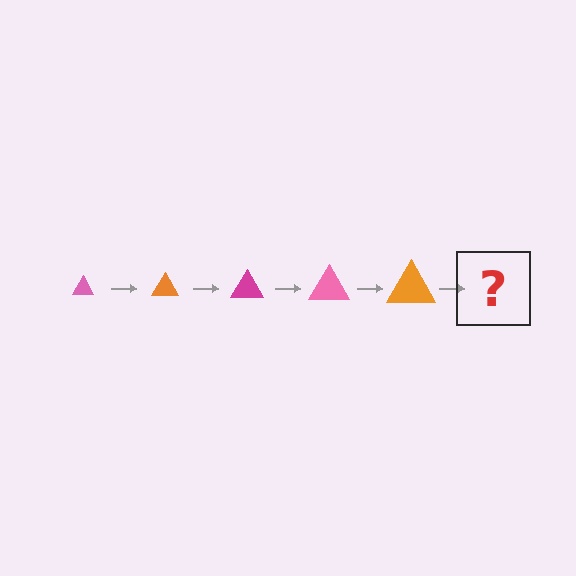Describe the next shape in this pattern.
It should be a magenta triangle, larger than the previous one.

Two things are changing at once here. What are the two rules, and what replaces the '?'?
The two rules are that the triangle grows larger each step and the color cycles through pink, orange, and magenta. The '?' should be a magenta triangle, larger than the previous one.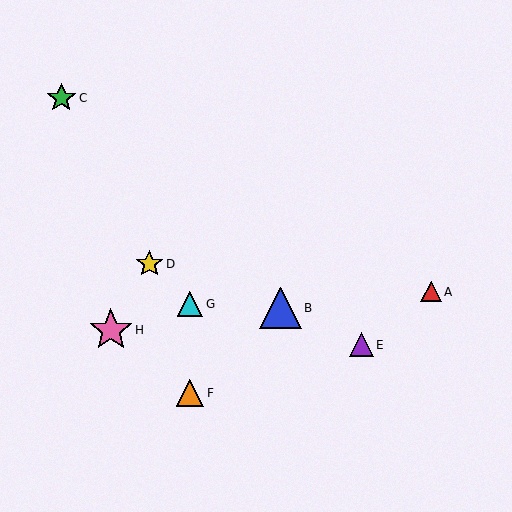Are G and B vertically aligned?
No, G is at x≈190 and B is at x≈280.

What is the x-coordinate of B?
Object B is at x≈280.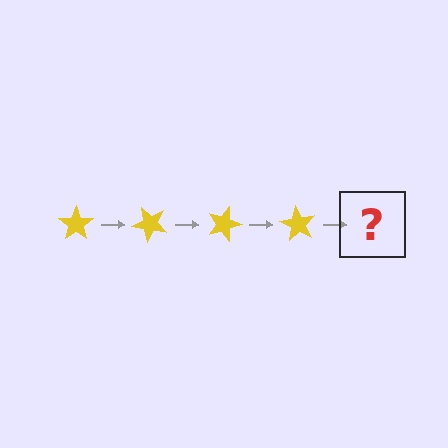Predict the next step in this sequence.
The next step is a yellow star rotated 180 degrees.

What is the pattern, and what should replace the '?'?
The pattern is that the star rotates 45 degrees each step. The '?' should be a yellow star rotated 180 degrees.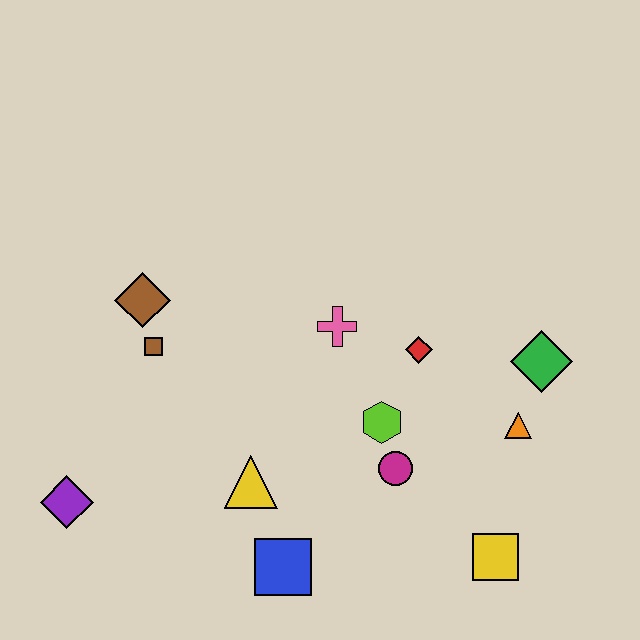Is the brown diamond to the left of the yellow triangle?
Yes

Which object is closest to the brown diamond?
The brown square is closest to the brown diamond.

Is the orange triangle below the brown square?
Yes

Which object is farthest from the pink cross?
The purple diamond is farthest from the pink cross.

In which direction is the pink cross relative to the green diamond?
The pink cross is to the left of the green diamond.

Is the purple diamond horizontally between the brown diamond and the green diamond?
No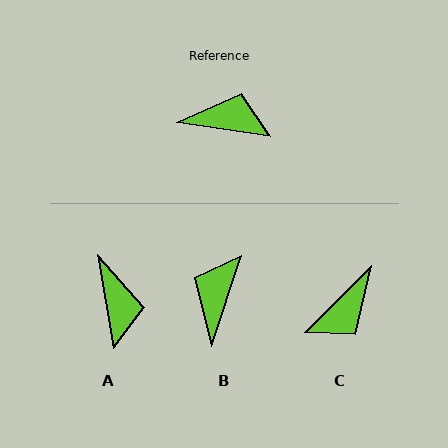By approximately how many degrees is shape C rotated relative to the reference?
Approximately 126 degrees clockwise.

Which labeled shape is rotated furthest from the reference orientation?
C, about 126 degrees away.